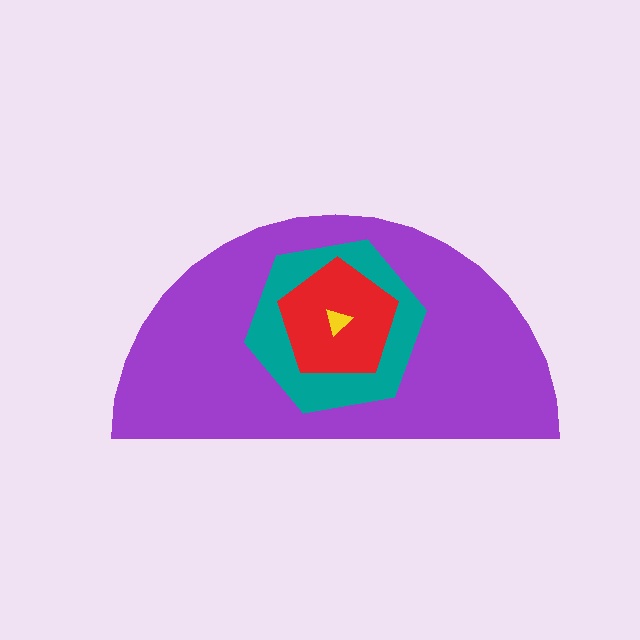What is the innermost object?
The yellow triangle.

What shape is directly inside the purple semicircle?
The teal hexagon.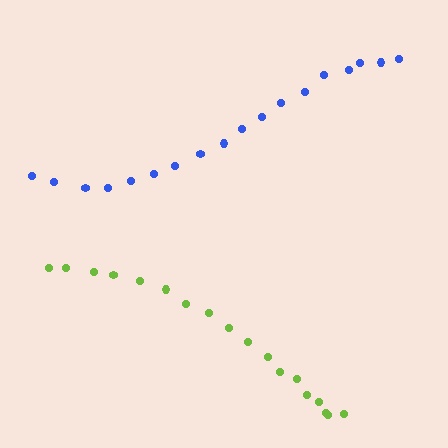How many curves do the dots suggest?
There are 2 distinct paths.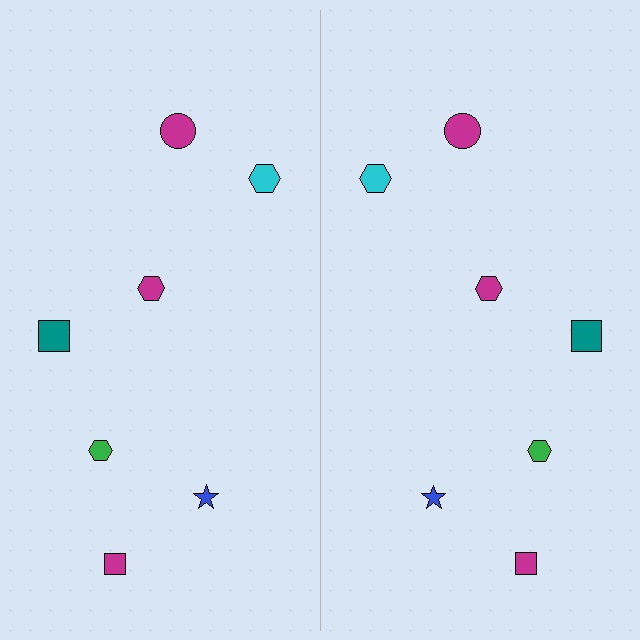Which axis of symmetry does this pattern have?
The pattern has a vertical axis of symmetry running through the center of the image.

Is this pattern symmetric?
Yes, this pattern has bilateral (reflection) symmetry.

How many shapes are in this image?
There are 14 shapes in this image.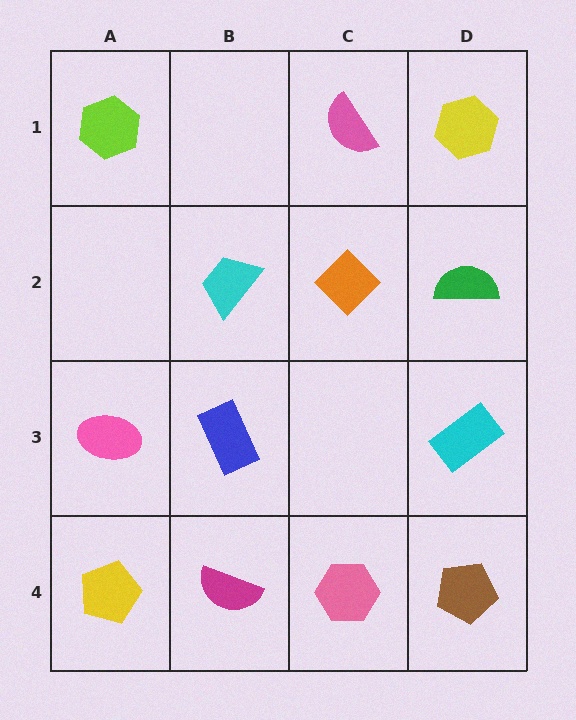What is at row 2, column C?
An orange diamond.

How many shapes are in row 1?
3 shapes.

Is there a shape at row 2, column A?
No, that cell is empty.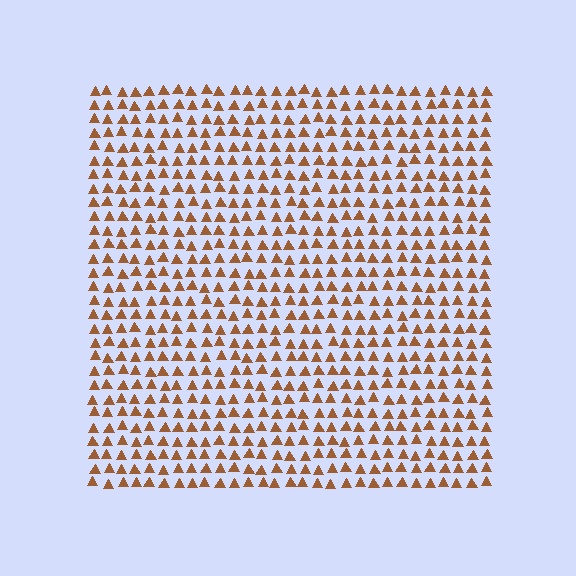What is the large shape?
The large shape is a square.